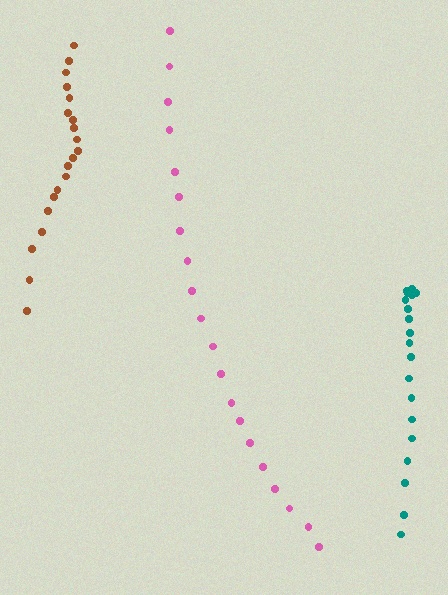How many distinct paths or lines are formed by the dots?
There are 3 distinct paths.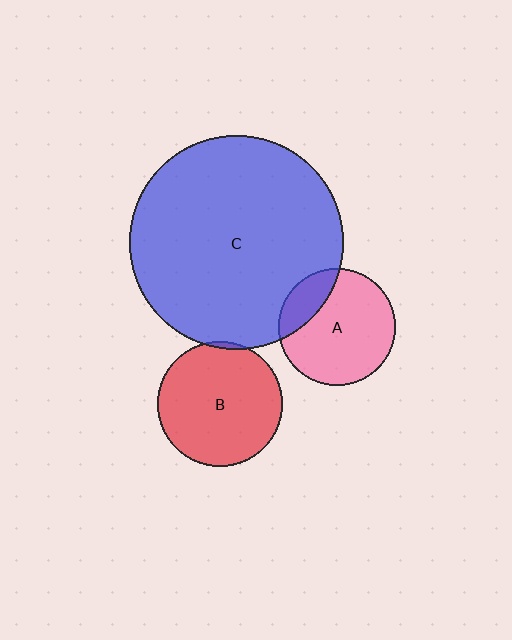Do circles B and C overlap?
Yes.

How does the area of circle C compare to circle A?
Approximately 3.4 times.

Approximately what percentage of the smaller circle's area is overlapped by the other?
Approximately 5%.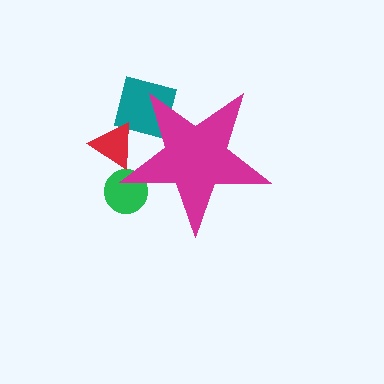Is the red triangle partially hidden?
Yes, the red triangle is partially hidden behind the magenta star.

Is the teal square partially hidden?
Yes, the teal square is partially hidden behind the magenta star.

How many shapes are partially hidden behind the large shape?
3 shapes are partially hidden.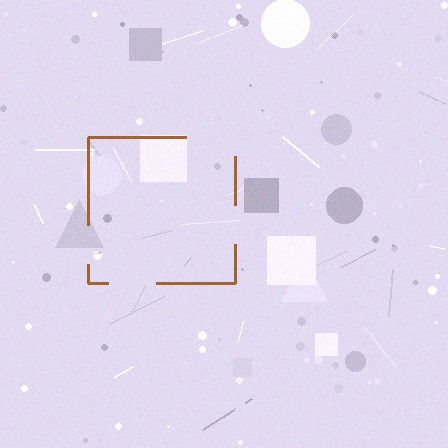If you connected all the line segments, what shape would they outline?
They would outline a square.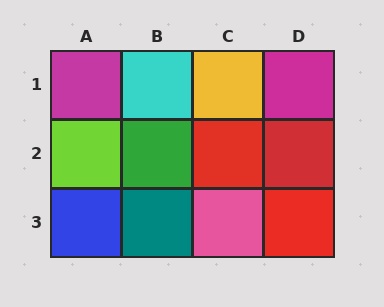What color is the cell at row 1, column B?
Cyan.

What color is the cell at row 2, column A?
Lime.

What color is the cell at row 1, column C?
Yellow.